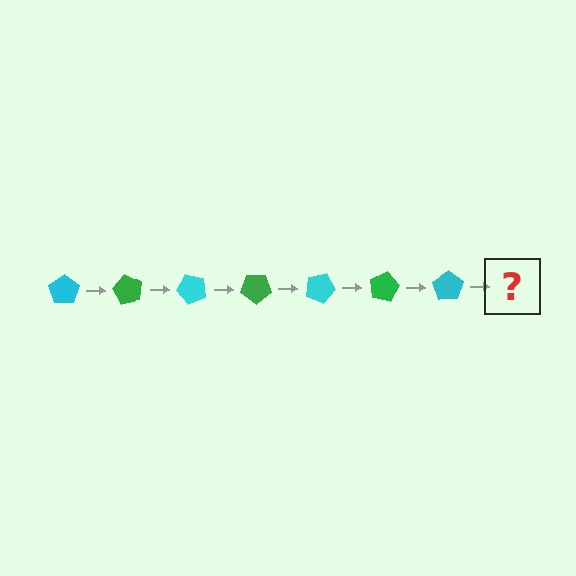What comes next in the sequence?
The next element should be a green pentagon, rotated 420 degrees from the start.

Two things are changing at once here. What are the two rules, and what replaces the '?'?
The two rules are that it rotates 60 degrees each step and the color cycles through cyan and green. The '?' should be a green pentagon, rotated 420 degrees from the start.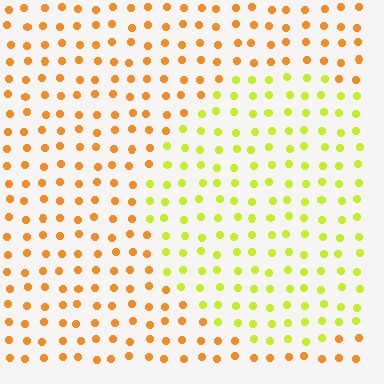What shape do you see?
I see a circle.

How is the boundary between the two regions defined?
The boundary is defined purely by a slight shift in hue (about 44 degrees). Spacing, size, and orientation are identical on both sides.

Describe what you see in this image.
The image is filled with small orange elements in a uniform arrangement. A circle-shaped region is visible where the elements are tinted to a slightly different hue, forming a subtle color boundary.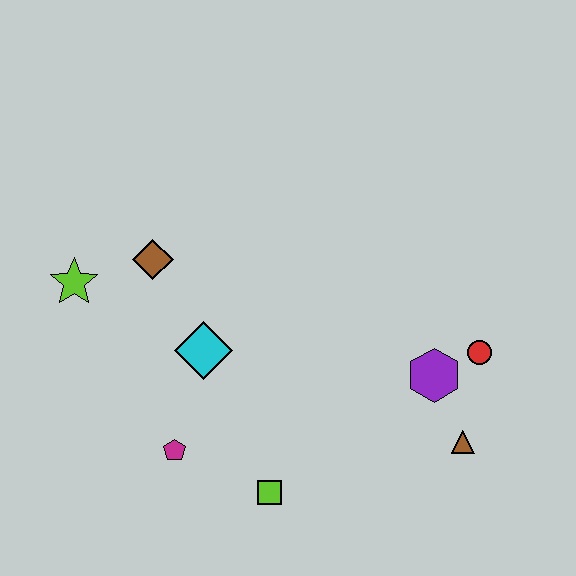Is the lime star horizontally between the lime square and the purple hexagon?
No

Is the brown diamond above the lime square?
Yes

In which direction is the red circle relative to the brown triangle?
The red circle is above the brown triangle.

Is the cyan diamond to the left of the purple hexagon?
Yes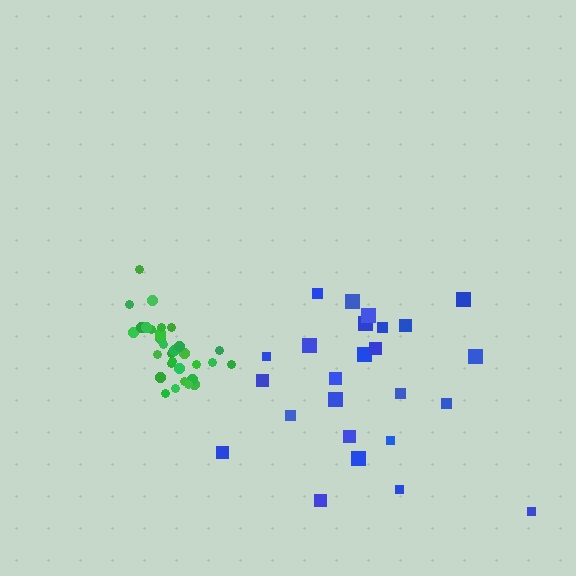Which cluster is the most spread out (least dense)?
Blue.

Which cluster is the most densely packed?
Green.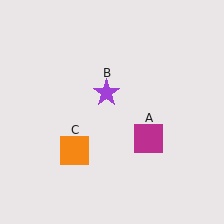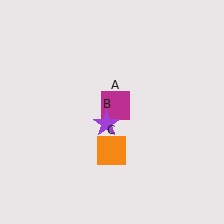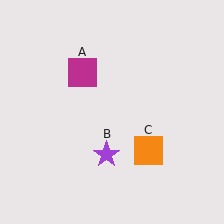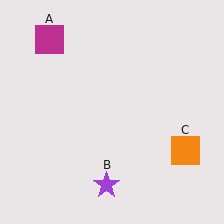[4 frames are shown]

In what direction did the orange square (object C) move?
The orange square (object C) moved right.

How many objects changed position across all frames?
3 objects changed position: magenta square (object A), purple star (object B), orange square (object C).